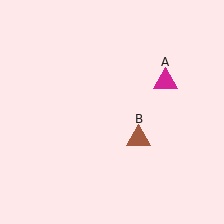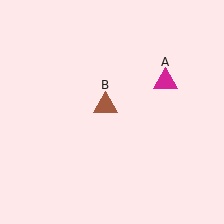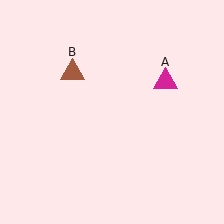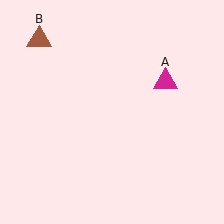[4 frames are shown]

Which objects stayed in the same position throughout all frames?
Magenta triangle (object A) remained stationary.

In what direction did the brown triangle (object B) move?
The brown triangle (object B) moved up and to the left.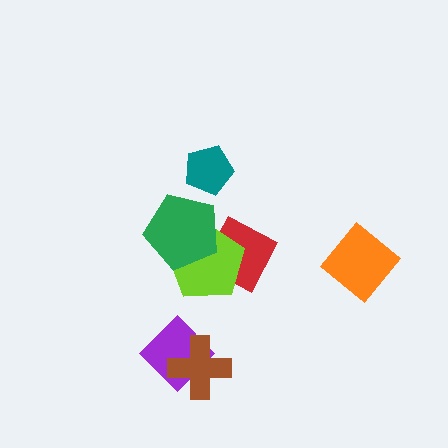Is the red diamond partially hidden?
Yes, it is partially covered by another shape.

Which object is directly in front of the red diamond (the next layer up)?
The lime pentagon is directly in front of the red diamond.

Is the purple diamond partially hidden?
Yes, it is partially covered by another shape.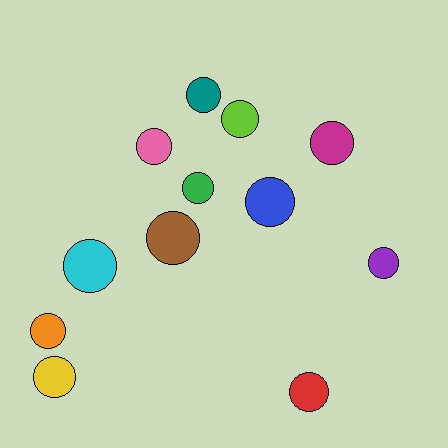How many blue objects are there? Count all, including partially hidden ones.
There is 1 blue object.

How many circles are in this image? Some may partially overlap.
There are 12 circles.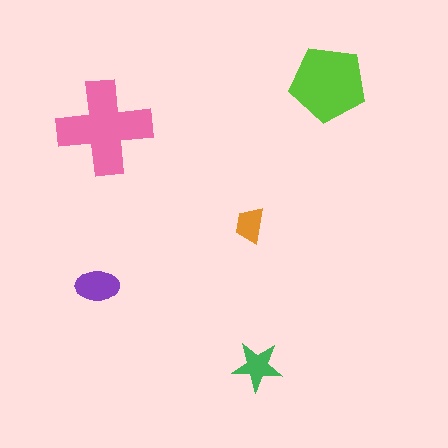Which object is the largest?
The pink cross.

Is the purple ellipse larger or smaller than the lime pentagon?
Smaller.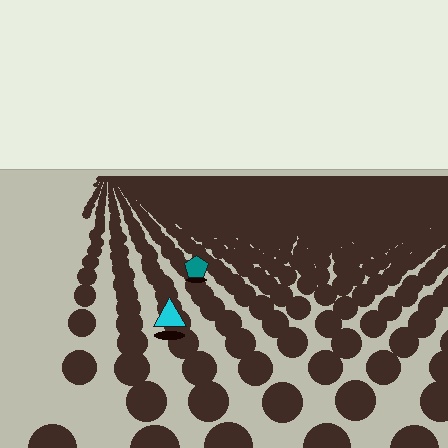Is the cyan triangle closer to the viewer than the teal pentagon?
Yes. The cyan triangle is closer — you can tell from the texture gradient: the ground texture is coarser near it.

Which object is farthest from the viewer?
The teal pentagon is farthest from the viewer. It appears smaller and the ground texture around it is denser.